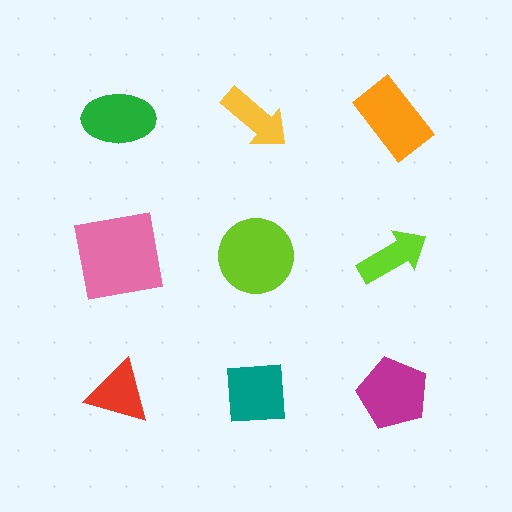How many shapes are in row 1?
3 shapes.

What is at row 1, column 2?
A yellow arrow.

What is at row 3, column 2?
A teal square.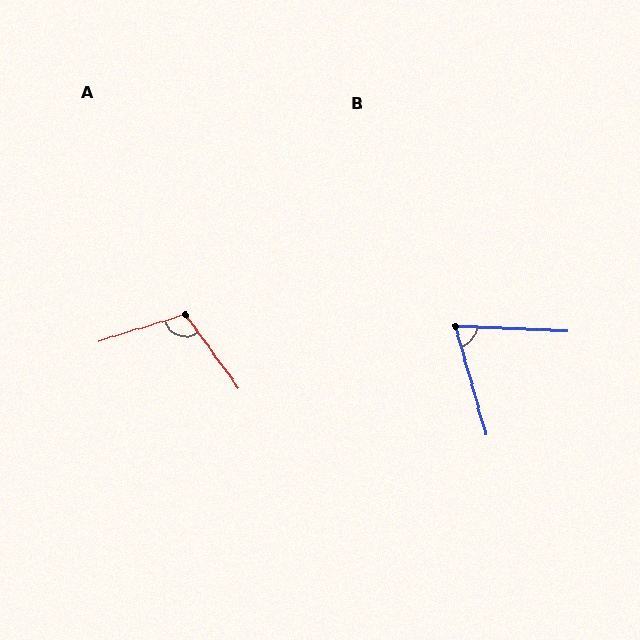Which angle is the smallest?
B, at approximately 72 degrees.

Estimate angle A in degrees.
Approximately 108 degrees.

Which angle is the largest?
A, at approximately 108 degrees.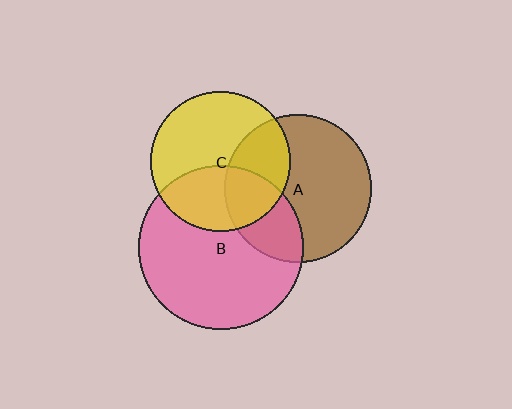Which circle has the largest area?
Circle B (pink).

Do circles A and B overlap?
Yes.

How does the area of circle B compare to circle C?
Approximately 1.4 times.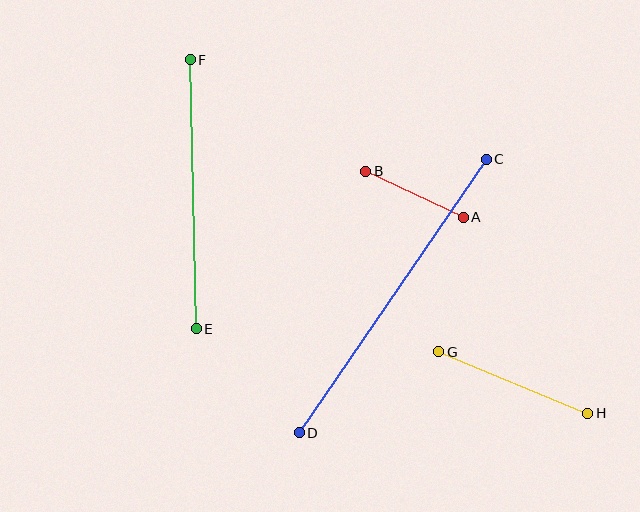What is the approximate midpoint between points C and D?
The midpoint is at approximately (393, 296) pixels.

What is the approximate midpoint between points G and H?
The midpoint is at approximately (513, 382) pixels.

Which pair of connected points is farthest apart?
Points C and D are farthest apart.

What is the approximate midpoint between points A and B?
The midpoint is at approximately (415, 194) pixels.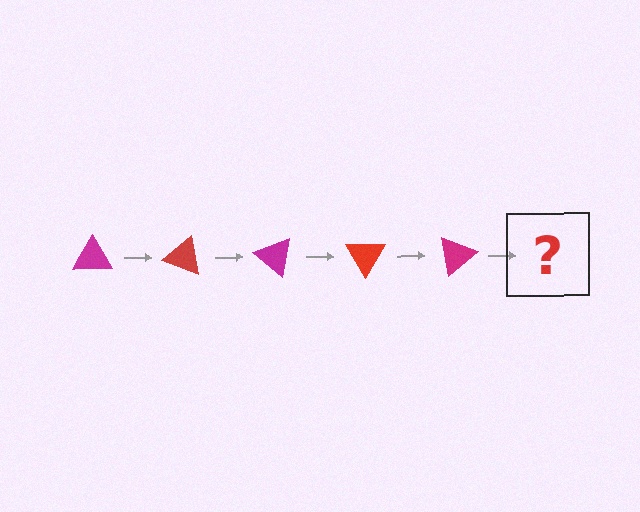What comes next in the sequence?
The next element should be a red triangle, rotated 100 degrees from the start.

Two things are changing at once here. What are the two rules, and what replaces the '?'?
The two rules are that it rotates 20 degrees each step and the color cycles through magenta and red. The '?' should be a red triangle, rotated 100 degrees from the start.